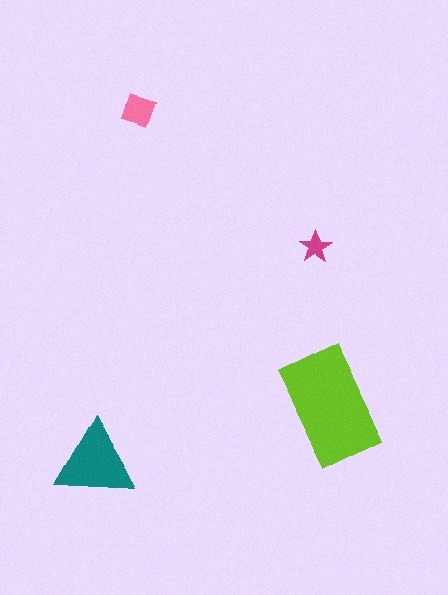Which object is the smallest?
The magenta star.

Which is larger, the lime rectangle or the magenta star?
The lime rectangle.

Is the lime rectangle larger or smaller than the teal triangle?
Larger.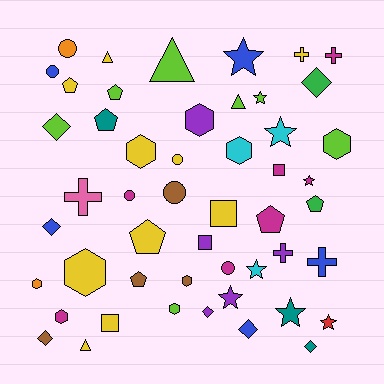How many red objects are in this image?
There is 1 red object.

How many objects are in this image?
There are 50 objects.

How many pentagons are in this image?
There are 7 pentagons.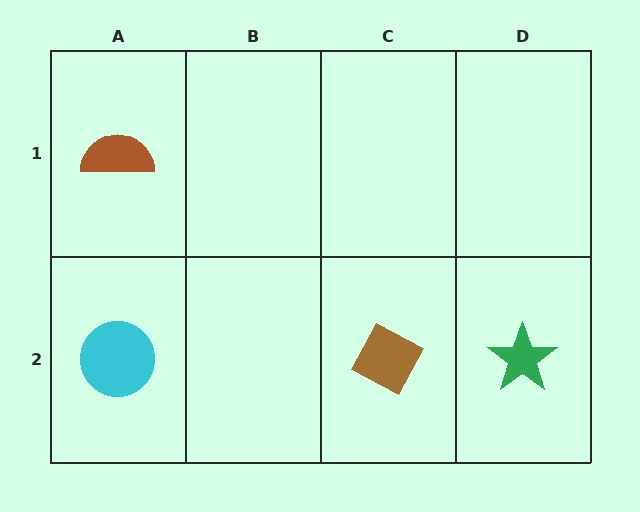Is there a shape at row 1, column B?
No, that cell is empty.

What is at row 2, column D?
A green star.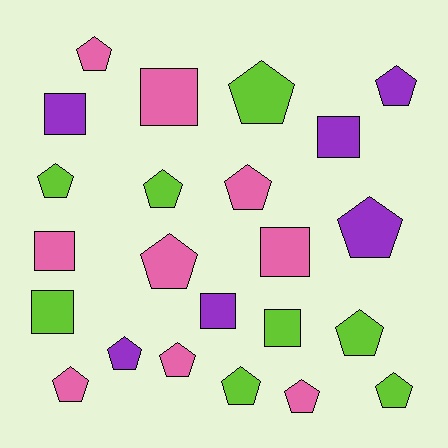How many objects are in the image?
There are 23 objects.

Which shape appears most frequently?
Pentagon, with 15 objects.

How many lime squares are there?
There are 2 lime squares.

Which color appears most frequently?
Pink, with 9 objects.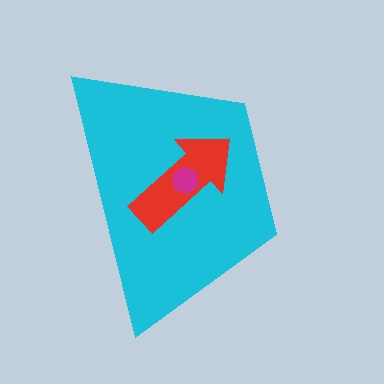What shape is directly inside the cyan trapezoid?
The red arrow.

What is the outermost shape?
The cyan trapezoid.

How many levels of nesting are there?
3.